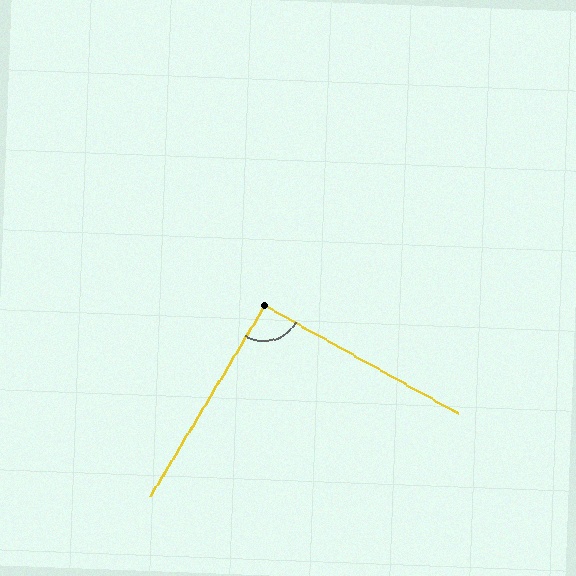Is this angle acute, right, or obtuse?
It is approximately a right angle.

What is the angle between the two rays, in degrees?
Approximately 92 degrees.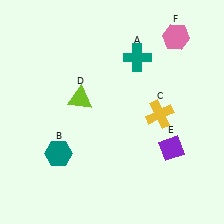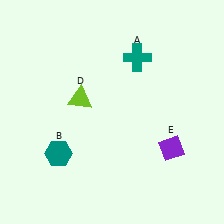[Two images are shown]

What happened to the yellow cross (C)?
The yellow cross (C) was removed in Image 2. It was in the bottom-right area of Image 1.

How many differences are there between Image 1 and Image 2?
There are 2 differences between the two images.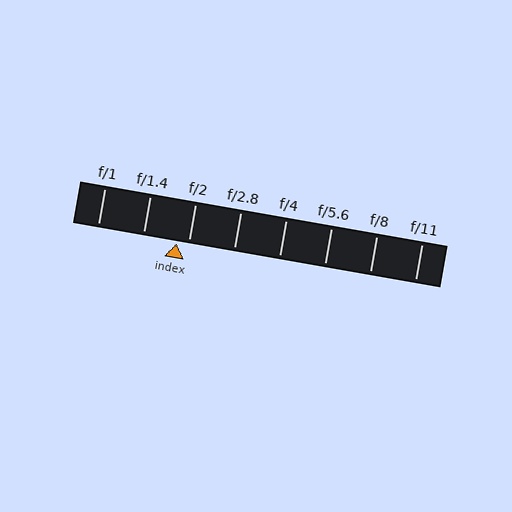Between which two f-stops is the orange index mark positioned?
The index mark is between f/1.4 and f/2.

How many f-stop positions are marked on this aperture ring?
There are 8 f-stop positions marked.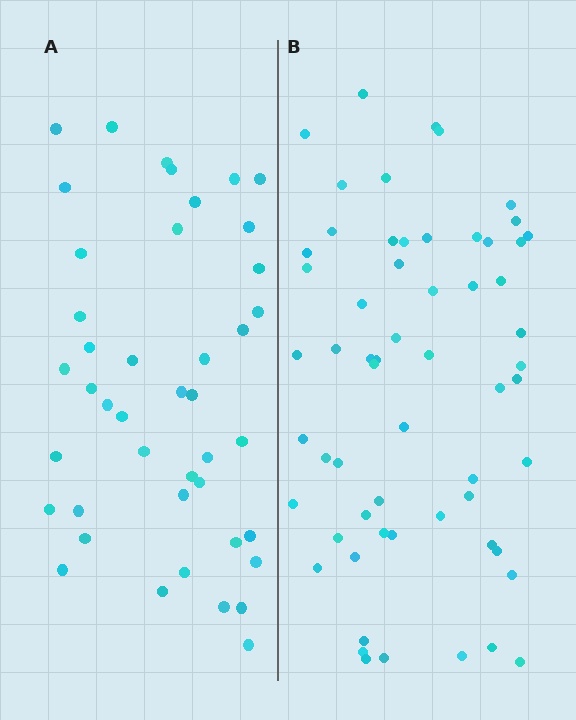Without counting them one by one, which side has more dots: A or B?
Region B (the right region) has more dots.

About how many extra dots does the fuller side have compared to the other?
Region B has approximately 15 more dots than region A.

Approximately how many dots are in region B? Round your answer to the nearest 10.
About 60 dots.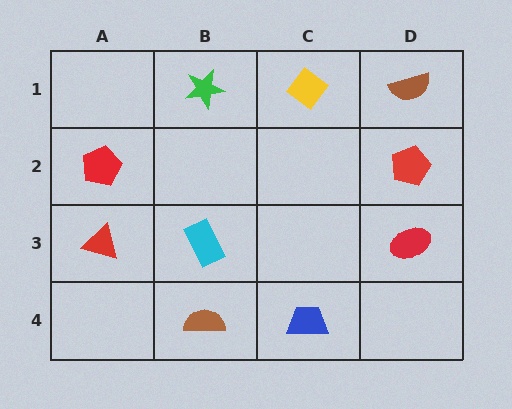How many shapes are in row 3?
3 shapes.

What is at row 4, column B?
A brown semicircle.